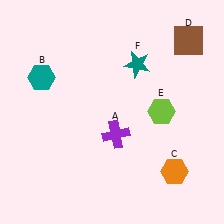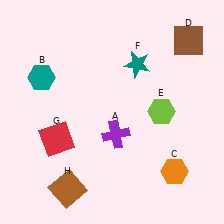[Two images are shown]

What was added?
A red square (G), a brown square (H) were added in Image 2.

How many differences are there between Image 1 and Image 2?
There are 2 differences between the two images.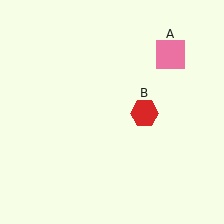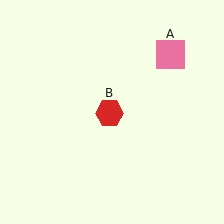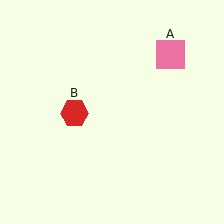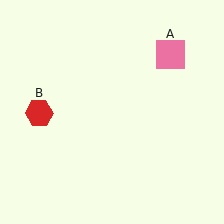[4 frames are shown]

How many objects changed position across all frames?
1 object changed position: red hexagon (object B).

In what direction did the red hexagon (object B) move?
The red hexagon (object B) moved left.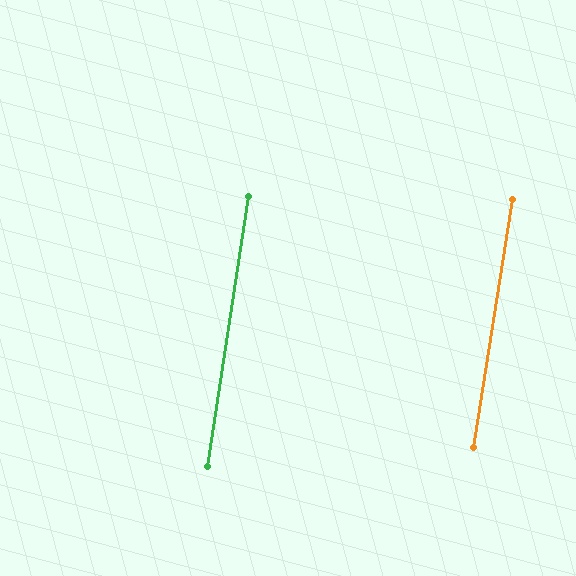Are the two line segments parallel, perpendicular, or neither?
Parallel — their directions differ by only 0.3°.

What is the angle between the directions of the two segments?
Approximately 0 degrees.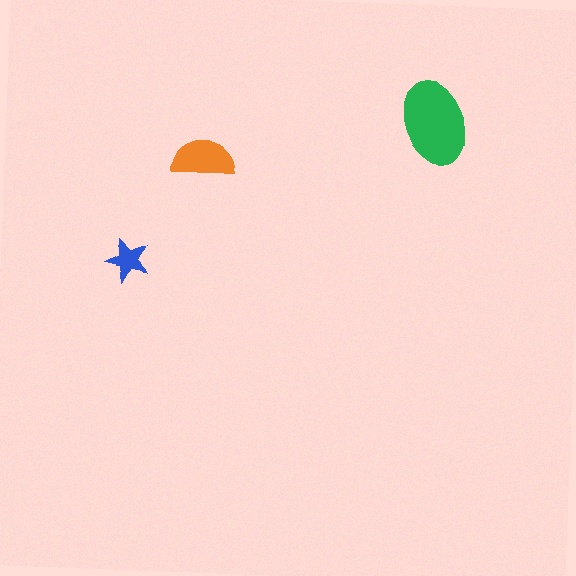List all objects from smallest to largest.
The blue star, the orange semicircle, the green ellipse.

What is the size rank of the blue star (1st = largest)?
3rd.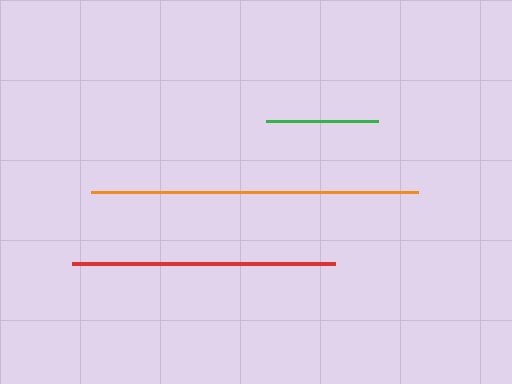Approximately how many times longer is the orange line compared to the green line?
The orange line is approximately 2.9 times the length of the green line.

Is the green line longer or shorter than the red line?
The red line is longer than the green line.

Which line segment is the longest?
The orange line is the longest at approximately 327 pixels.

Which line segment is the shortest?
The green line is the shortest at approximately 112 pixels.